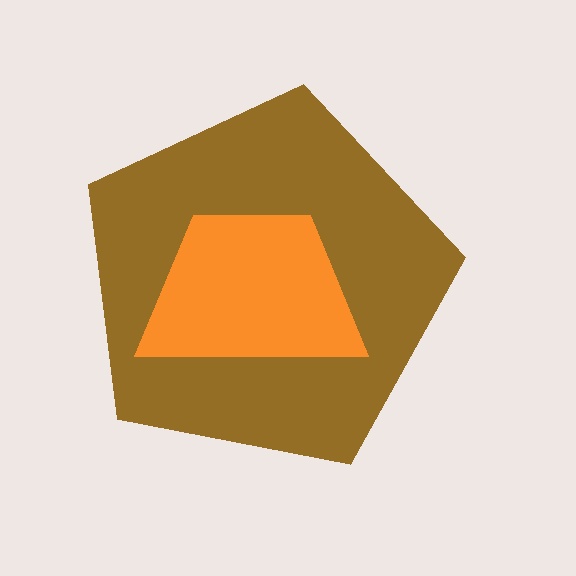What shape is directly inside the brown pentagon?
The orange trapezoid.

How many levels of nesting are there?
2.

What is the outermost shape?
The brown pentagon.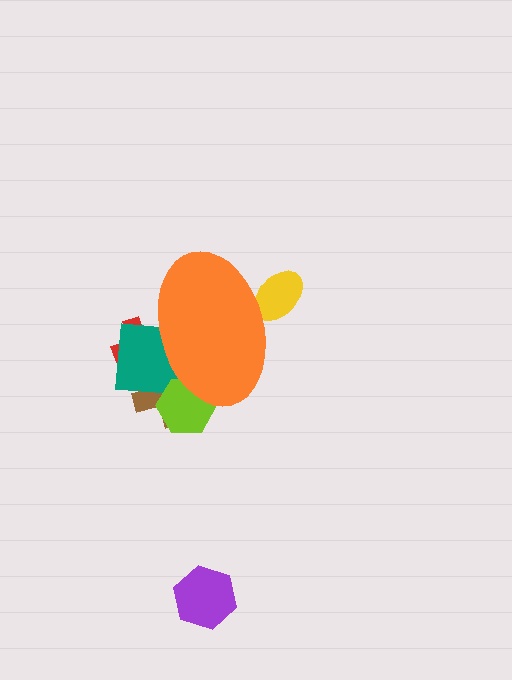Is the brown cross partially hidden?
Yes, the brown cross is partially hidden behind the orange ellipse.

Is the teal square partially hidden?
Yes, the teal square is partially hidden behind the orange ellipse.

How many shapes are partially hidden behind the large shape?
5 shapes are partially hidden.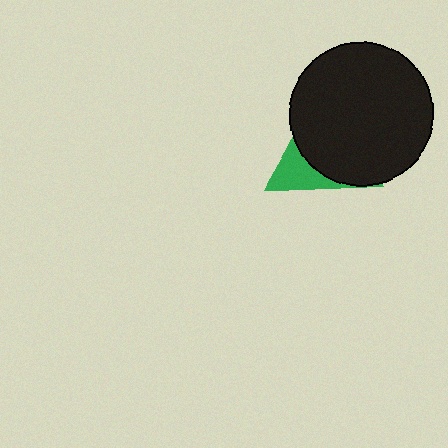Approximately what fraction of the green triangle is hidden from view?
Roughly 69% of the green triangle is hidden behind the black circle.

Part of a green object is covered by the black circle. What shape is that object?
It is a triangle.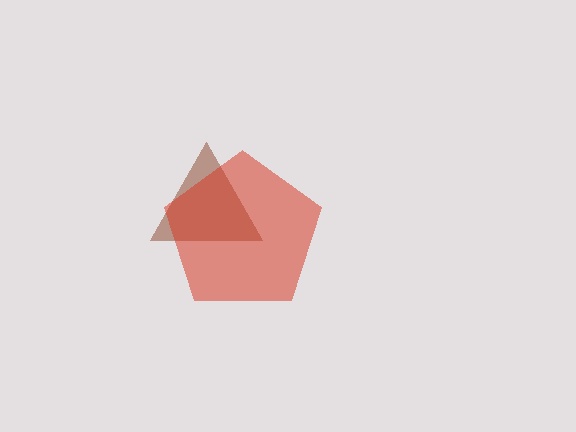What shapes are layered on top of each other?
The layered shapes are: a brown triangle, a red pentagon.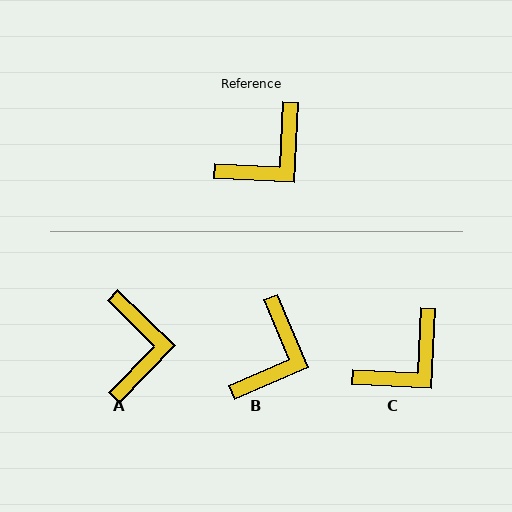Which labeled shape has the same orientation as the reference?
C.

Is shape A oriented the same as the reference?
No, it is off by about 49 degrees.